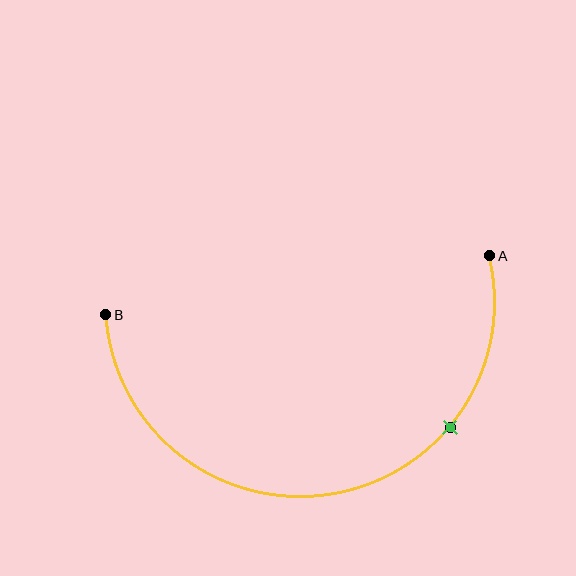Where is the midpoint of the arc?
The arc midpoint is the point on the curve farthest from the straight line joining A and B. It sits below that line.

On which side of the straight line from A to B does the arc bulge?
The arc bulges below the straight line connecting A and B.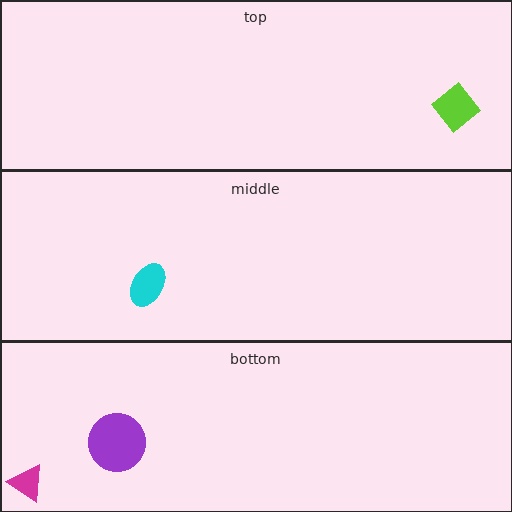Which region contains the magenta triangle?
The bottom region.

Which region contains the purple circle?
The bottom region.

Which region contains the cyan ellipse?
The middle region.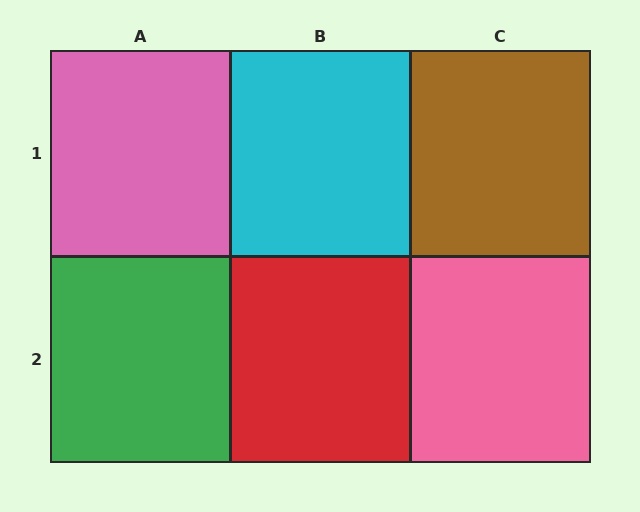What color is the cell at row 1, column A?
Pink.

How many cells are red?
1 cell is red.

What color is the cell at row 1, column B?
Cyan.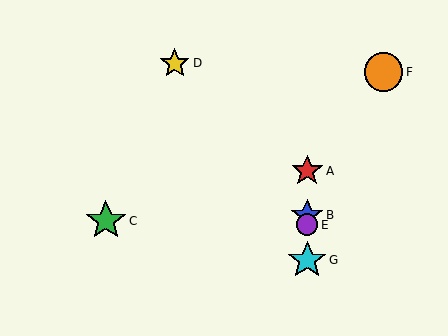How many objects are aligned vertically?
4 objects (A, B, E, G) are aligned vertically.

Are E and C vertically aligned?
No, E is at x≈307 and C is at x≈106.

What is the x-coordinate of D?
Object D is at x≈175.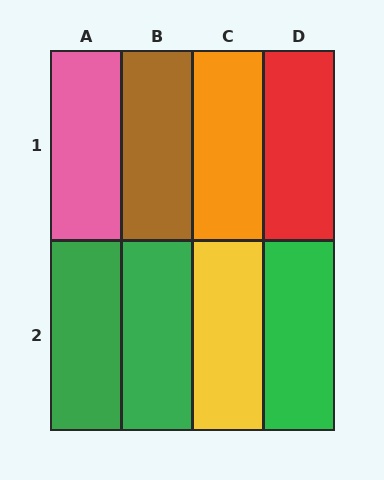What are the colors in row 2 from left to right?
Green, green, yellow, green.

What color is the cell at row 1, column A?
Pink.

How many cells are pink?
1 cell is pink.